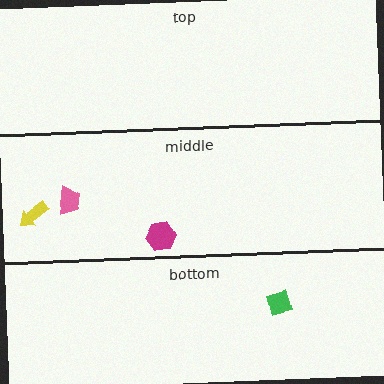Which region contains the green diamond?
The bottom region.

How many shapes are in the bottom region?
1.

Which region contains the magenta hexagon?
The middle region.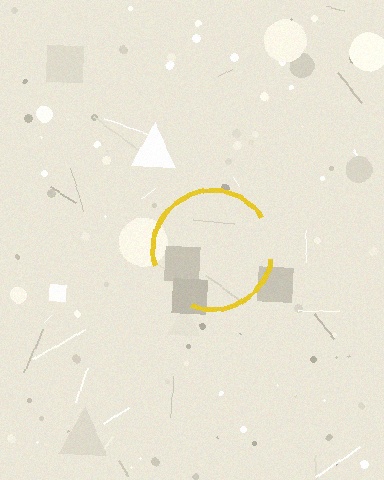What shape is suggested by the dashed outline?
The dashed outline suggests a circle.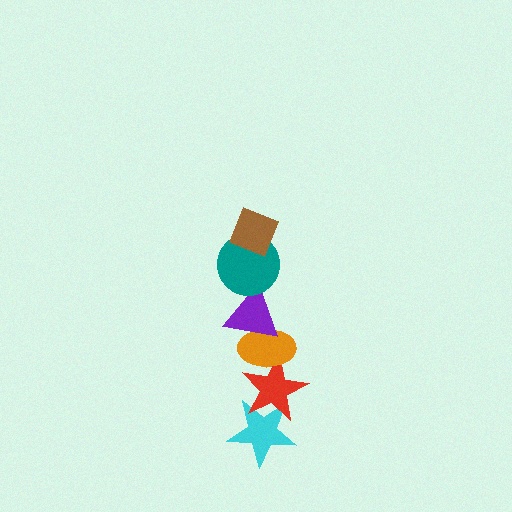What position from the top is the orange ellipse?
The orange ellipse is 4th from the top.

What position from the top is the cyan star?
The cyan star is 6th from the top.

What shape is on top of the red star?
The orange ellipse is on top of the red star.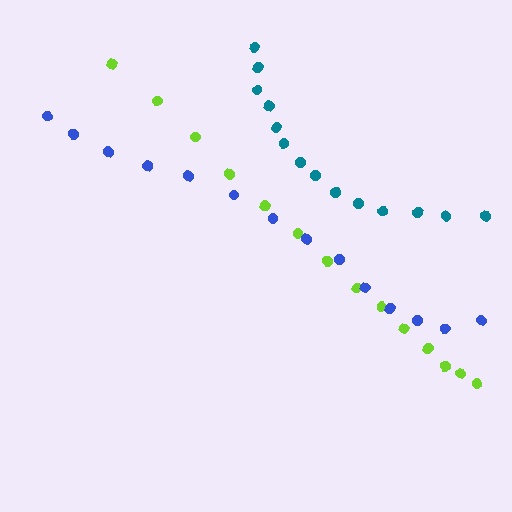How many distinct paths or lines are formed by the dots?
There are 3 distinct paths.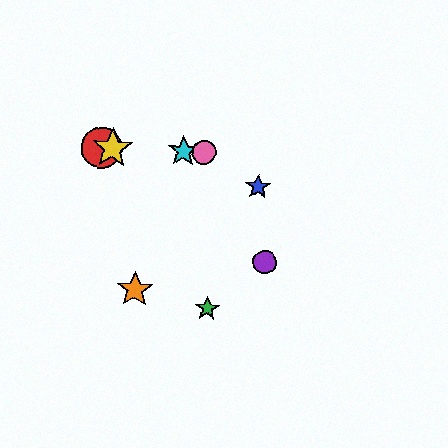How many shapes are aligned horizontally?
4 shapes (the red circle, the yellow star, the cyan star, the pink circle) are aligned horizontally.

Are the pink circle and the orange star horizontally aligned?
No, the pink circle is at y≈153 and the orange star is at y≈290.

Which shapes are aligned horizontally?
The red circle, the yellow star, the cyan star, the pink circle are aligned horizontally.